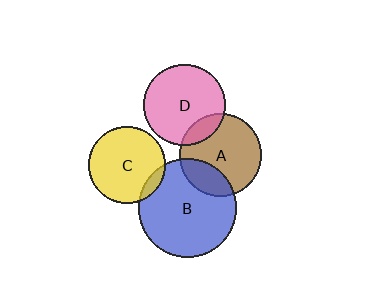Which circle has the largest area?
Circle B (blue).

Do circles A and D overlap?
Yes.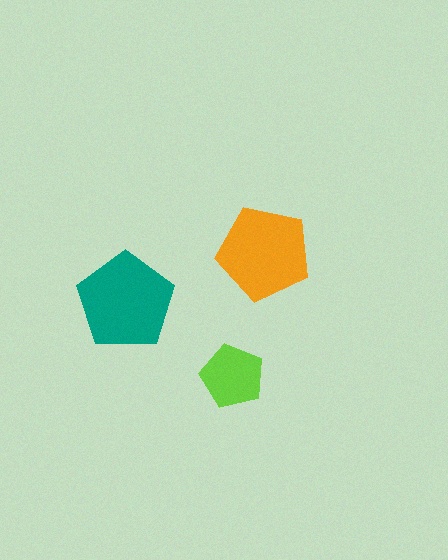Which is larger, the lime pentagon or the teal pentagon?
The teal one.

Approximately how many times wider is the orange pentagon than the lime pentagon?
About 1.5 times wider.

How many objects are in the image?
There are 3 objects in the image.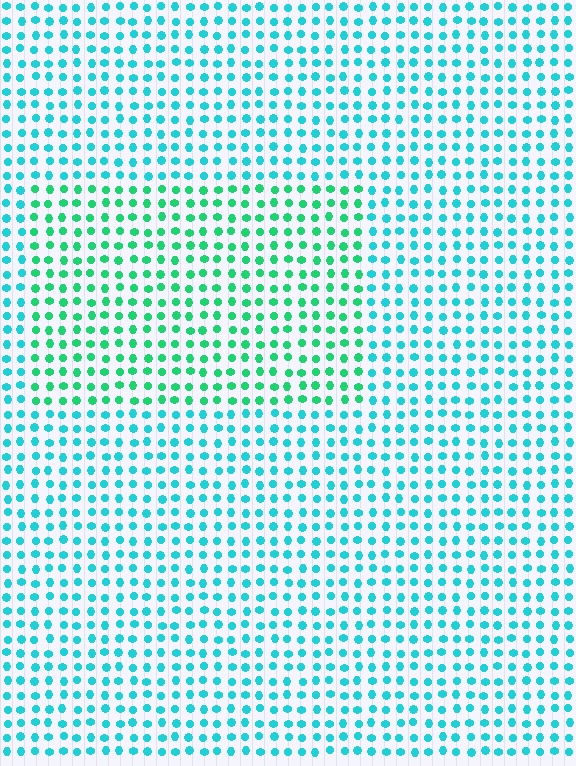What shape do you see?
I see a rectangle.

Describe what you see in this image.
The image is filled with small cyan elements in a uniform arrangement. A rectangle-shaped region is visible where the elements are tinted to a slightly different hue, forming a subtle color boundary.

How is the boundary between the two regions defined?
The boundary is defined purely by a slight shift in hue (about 34 degrees). Spacing, size, and orientation are identical on both sides.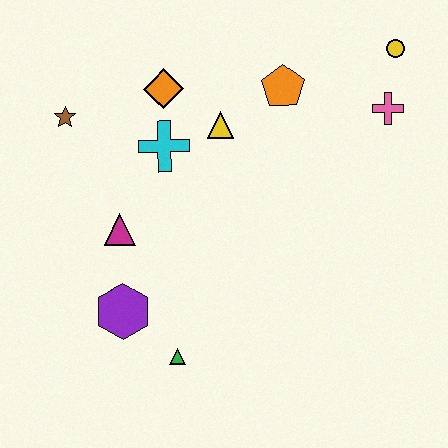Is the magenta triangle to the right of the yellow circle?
No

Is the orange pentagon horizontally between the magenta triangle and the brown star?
No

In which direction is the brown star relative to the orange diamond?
The brown star is to the left of the orange diamond.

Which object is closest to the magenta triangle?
The purple hexagon is closest to the magenta triangle.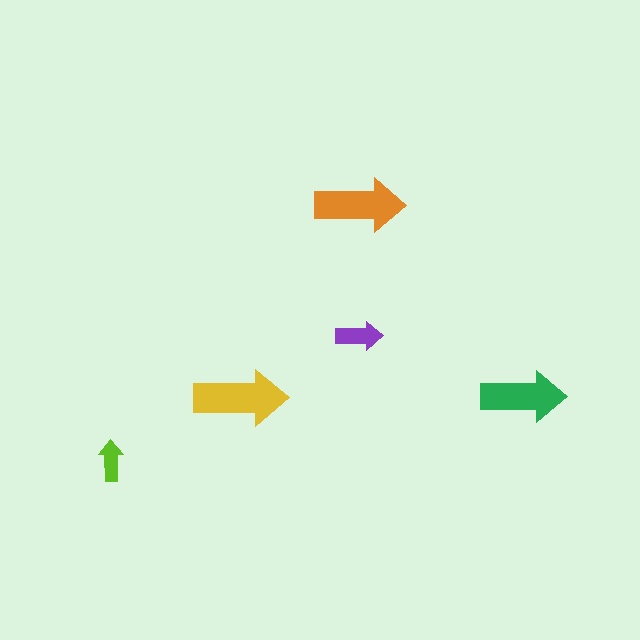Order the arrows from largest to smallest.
the yellow one, the orange one, the green one, the purple one, the lime one.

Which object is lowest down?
The lime arrow is bottommost.